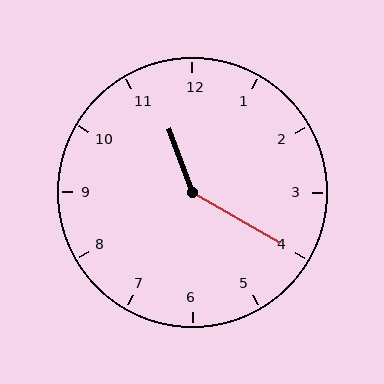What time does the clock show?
11:20.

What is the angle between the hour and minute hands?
Approximately 140 degrees.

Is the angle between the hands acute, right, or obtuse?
It is obtuse.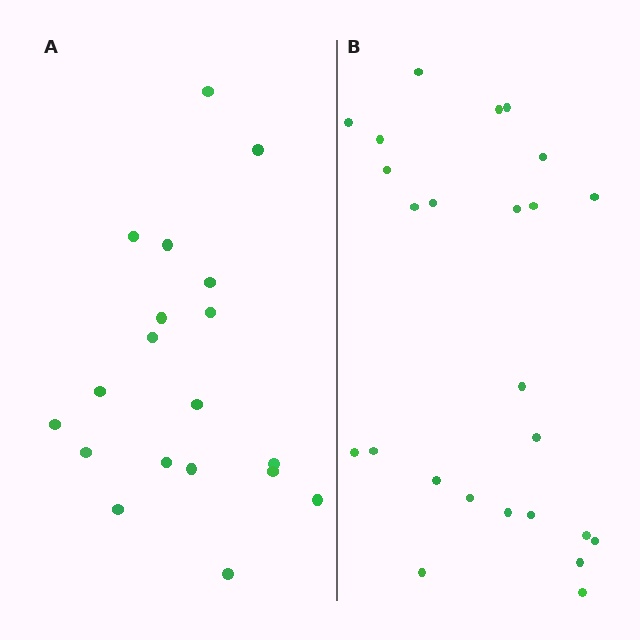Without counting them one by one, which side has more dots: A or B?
Region B (the right region) has more dots.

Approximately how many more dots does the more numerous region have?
Region B has about 6 more dots than region A.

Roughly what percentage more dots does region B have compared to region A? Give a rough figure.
About 30% more.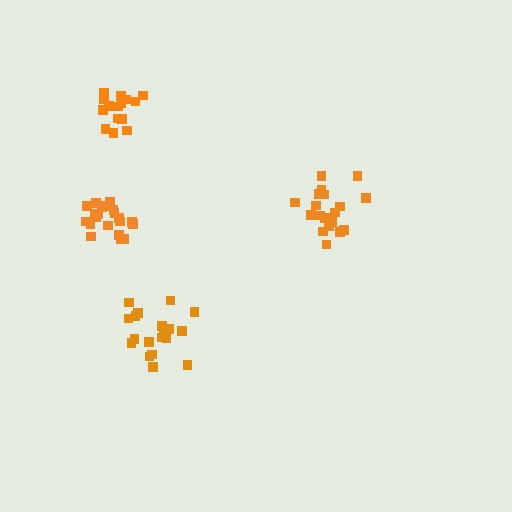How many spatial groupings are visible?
There are 4 spatial groupings.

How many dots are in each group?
Group 1: 21 dots, Group 2: 21 dots, Group 3: 19 dots, Group 4: 15 dots (76 total).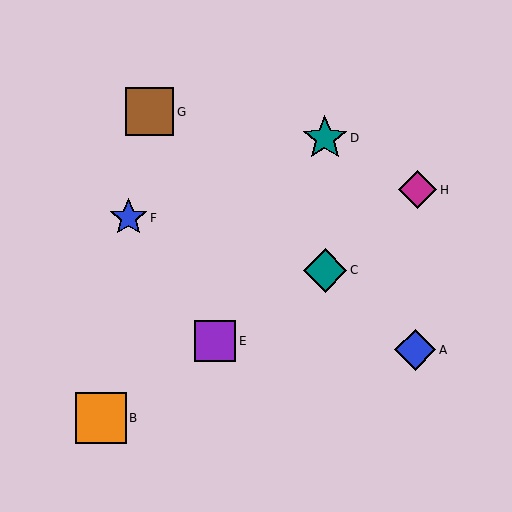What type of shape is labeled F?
Shape F is a blue star.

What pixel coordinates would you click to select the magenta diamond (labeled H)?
Click at (417, 190) to select the magenta diamond H.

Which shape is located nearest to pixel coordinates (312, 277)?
The teal diamond (labeled C) at (325, 270) is nearest to that location.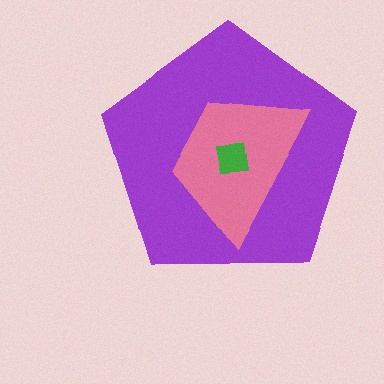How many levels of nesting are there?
3.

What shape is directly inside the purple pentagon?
The pink trapezoid.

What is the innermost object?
The green square.